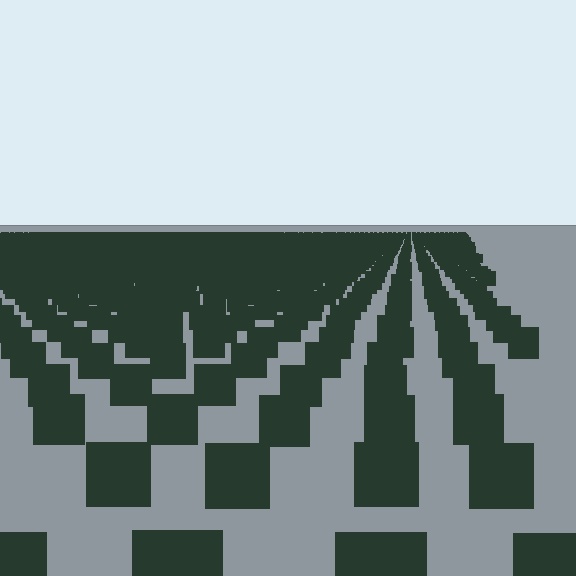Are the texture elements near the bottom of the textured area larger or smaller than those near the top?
Larger. Near the bottom, elements are closer to the viewer and appear at a bigger on-screen size.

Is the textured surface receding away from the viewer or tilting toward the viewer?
The surface is receding away from the viewer. Texture elements get smaller and denser toward the top.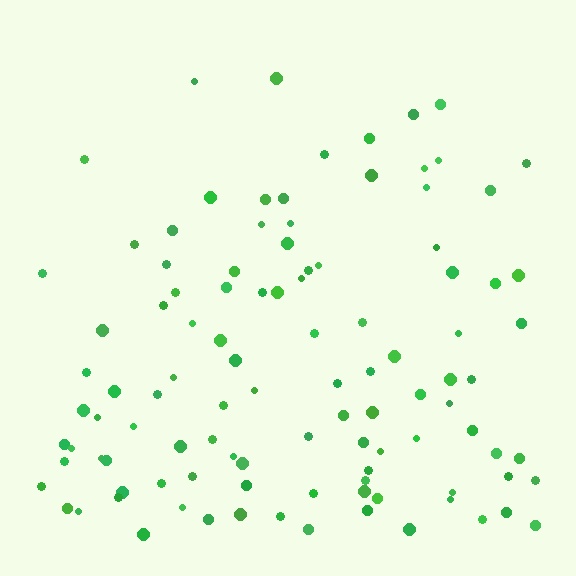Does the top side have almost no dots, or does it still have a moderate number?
Still a moderate number, just noticeably fewer than the bottom.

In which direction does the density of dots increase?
From top to bottom, with the bottom side densest.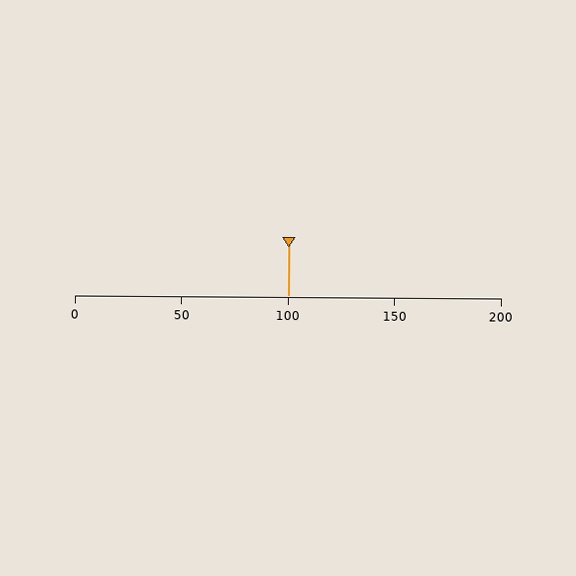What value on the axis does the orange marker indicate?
The marker indicates approximately 100.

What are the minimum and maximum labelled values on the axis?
The axis runs from 0 to 200.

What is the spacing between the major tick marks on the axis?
The major ticks are spaced 50 apart.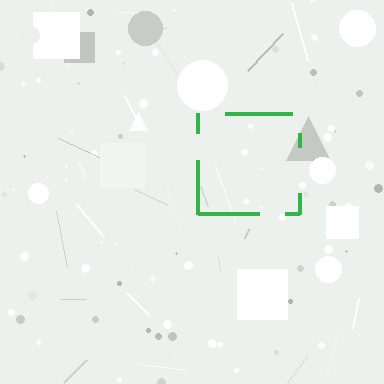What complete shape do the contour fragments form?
The contour fragments form a square.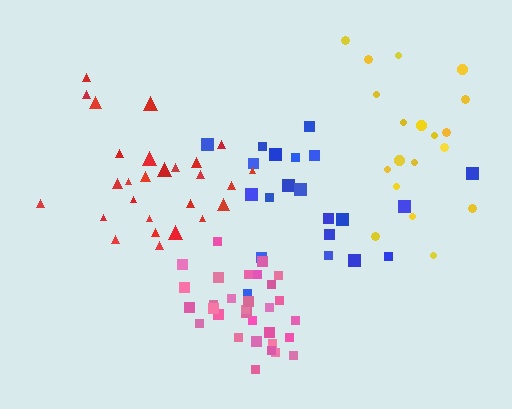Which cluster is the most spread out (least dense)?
Blue.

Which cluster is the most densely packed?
Pink.